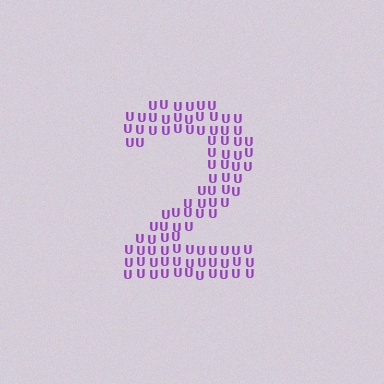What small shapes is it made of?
It is made of small letter U's.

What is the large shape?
The large shape is the digit 2.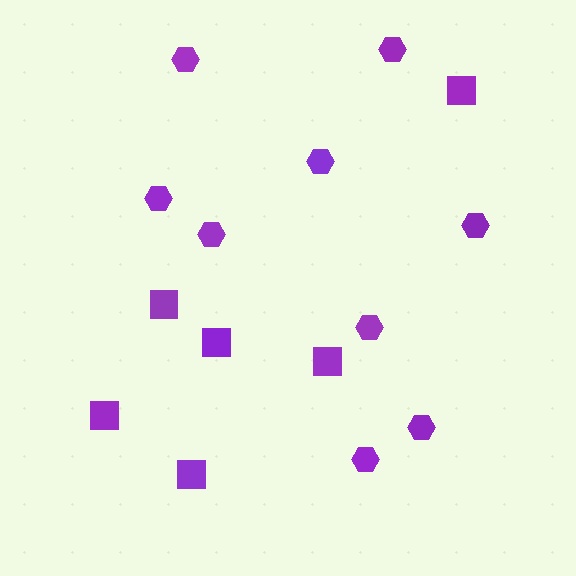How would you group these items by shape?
There are 2 groups: one group of hexagons (9) and one group of squares (6).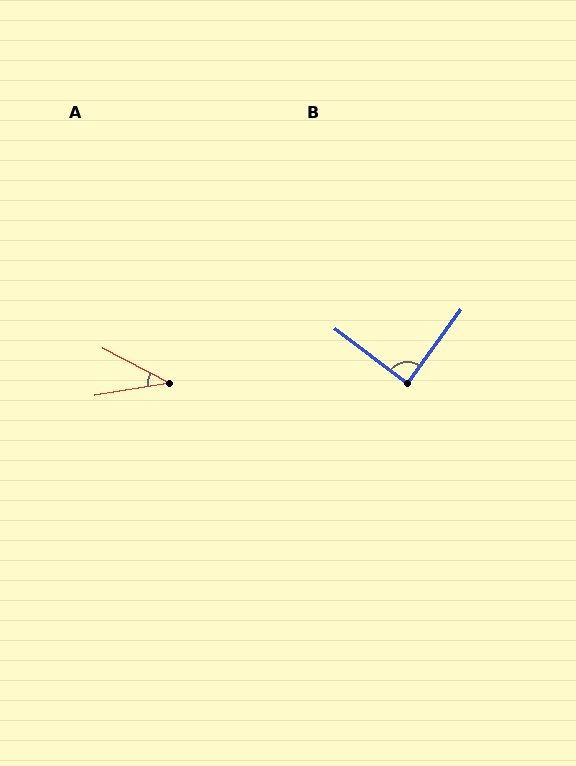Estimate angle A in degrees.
Approximately 37 degrees.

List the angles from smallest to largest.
A (37°), B (89°).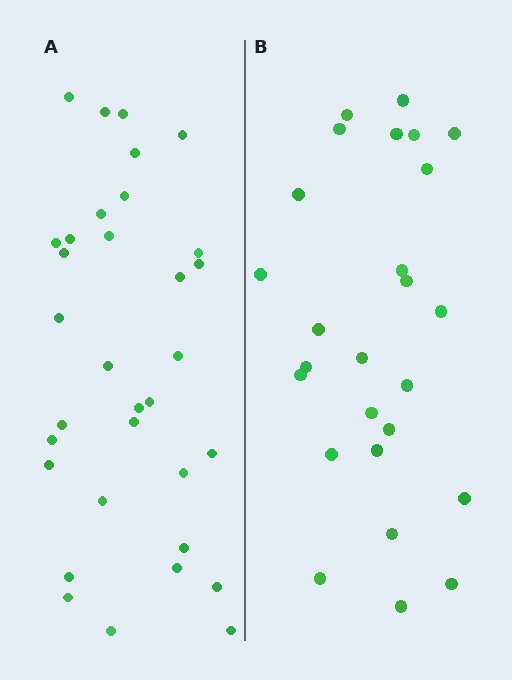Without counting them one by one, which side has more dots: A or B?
Region A (the left region) has more dots.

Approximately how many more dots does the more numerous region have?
Region A has roughly 8 or so more dots than region B.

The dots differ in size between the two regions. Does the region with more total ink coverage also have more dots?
No. Region B has more total ink coverage because its dots are larger, but region A actually contains more individual dots. Total area can be misleading — the number of items is what matters here.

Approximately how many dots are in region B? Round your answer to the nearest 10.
About 30 dots. (The exact count is 26, which rounds to 30.)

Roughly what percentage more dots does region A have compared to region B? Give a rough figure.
About 25% more.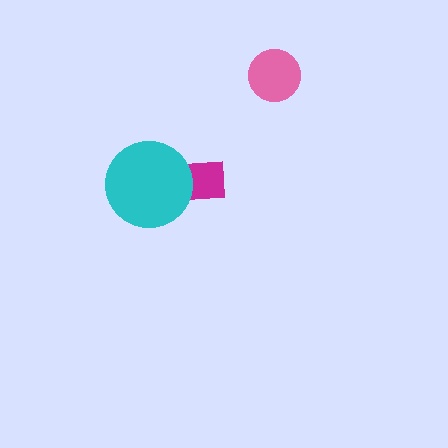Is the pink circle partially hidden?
No, no other shape covers it.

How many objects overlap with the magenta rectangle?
1 object overlaps with the magenta rectangle.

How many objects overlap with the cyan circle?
1 object overlaps with the cyan circle.